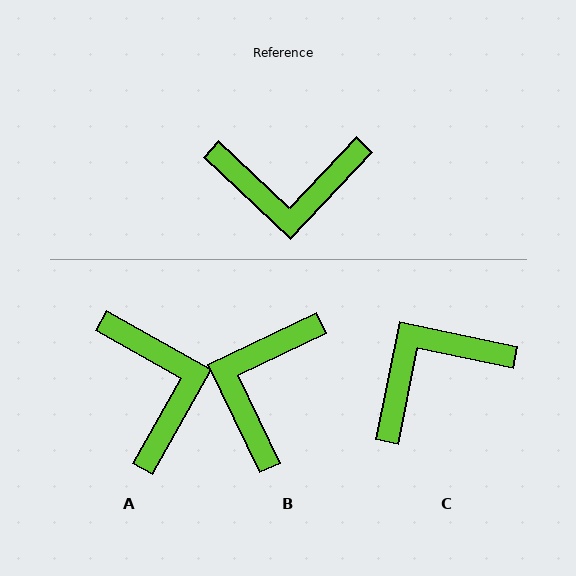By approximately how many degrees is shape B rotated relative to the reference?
Approximately 111 degrees clockwise.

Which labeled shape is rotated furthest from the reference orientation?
C, about 148 degrees away.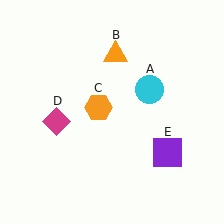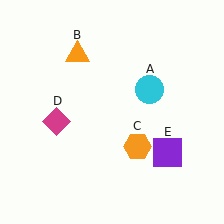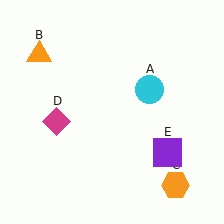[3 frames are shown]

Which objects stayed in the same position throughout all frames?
Cyan circle (object A) and magenta diamond (object D) and purple square (object E) remained stationary.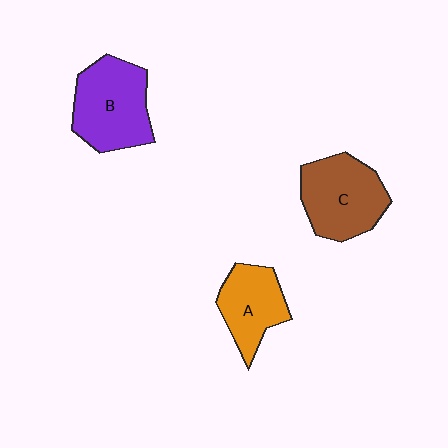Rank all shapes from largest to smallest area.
From largest to smallest: B (purple), C (brown), A (orange).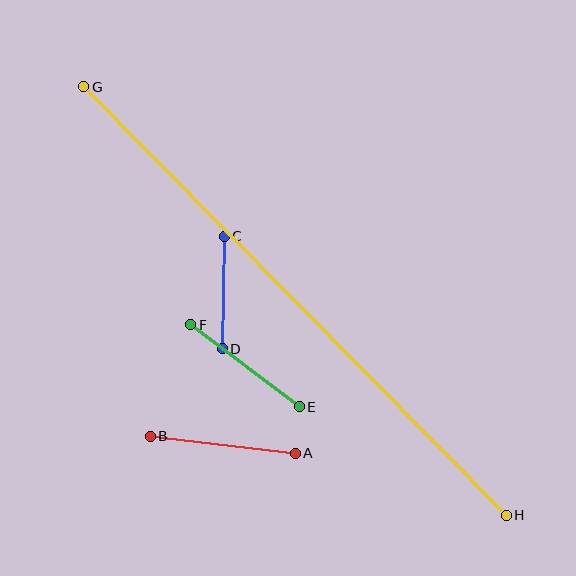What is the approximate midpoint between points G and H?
The midpoint is at approximately (295, 301) pixels.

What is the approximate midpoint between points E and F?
The midpoint is at approximately (245, 366) pixels.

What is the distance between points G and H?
The distance is approximately 602 pixels.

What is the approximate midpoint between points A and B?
The midpoint is at approximately (223, 445) pixels.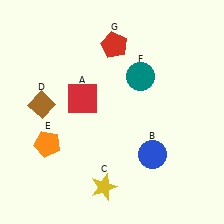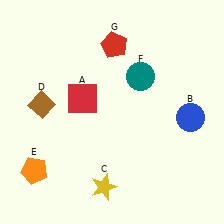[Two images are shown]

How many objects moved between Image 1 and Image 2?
2 objects moved between the two images.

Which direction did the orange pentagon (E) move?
The orange pentagon (E) moved down.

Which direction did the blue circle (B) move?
The blue circle (B) moved right.